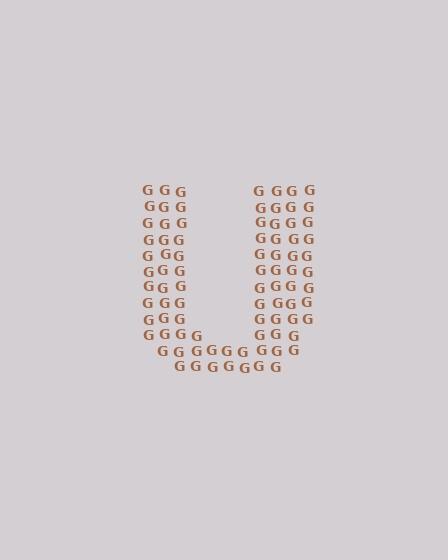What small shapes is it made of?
It is made of small letter G's.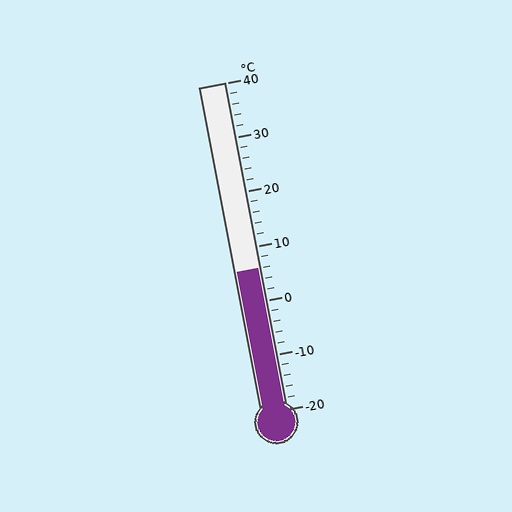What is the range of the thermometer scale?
The thermometer scale ranges from -20°C to 40°C.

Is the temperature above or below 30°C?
The temperature is below 30°C.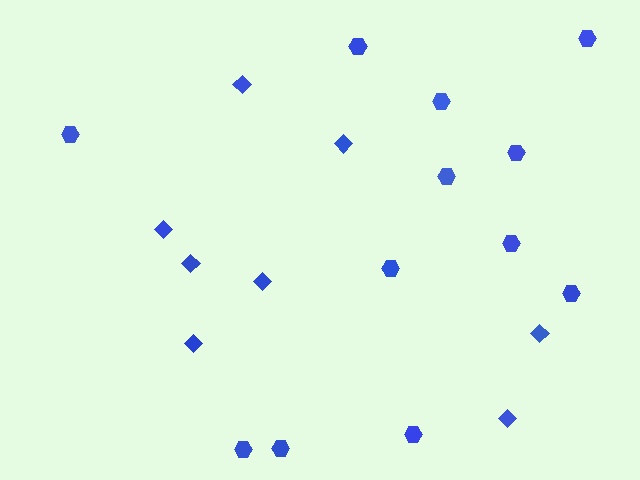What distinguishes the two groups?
There are 2 groups: one group of hexagons (12) and one group of diamonds (8).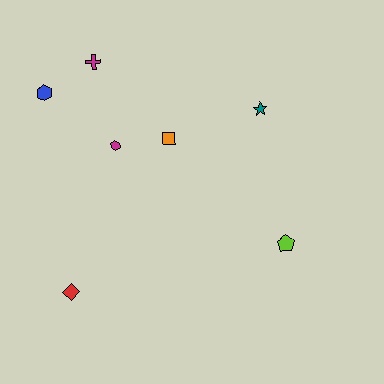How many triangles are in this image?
There are no triangles.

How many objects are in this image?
There are 7 objects.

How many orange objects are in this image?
There is 1 orange object.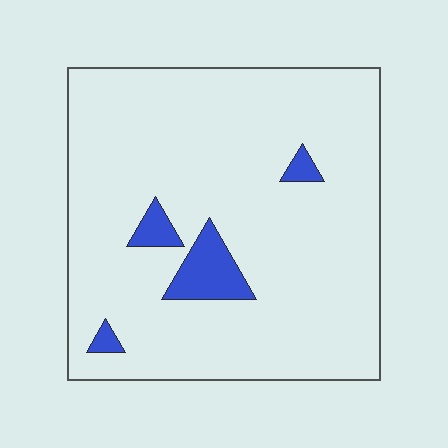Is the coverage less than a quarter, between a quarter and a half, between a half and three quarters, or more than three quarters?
Less than a quarter.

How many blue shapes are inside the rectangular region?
4.